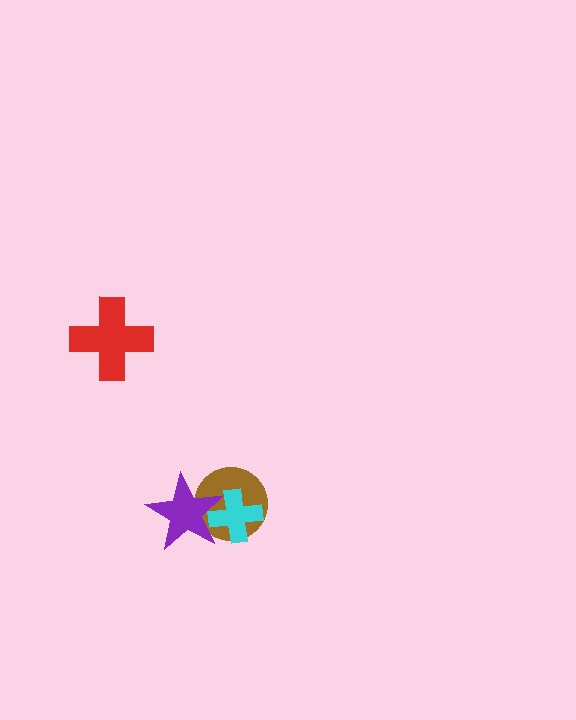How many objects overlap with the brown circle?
2 objects overlap with the brown circle.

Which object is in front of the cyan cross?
The purple star is in front of the cyan cross.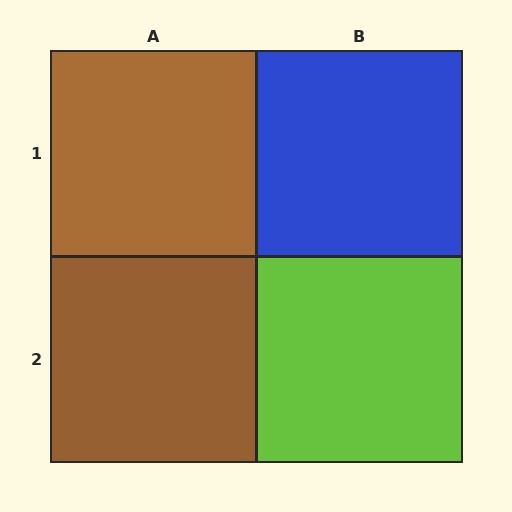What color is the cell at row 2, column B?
Lime.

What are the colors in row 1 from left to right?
Brown, blue.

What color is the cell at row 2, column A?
Brown.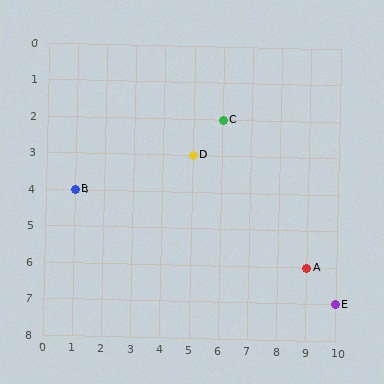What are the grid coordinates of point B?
Point B is at grid coordinates (1, 4).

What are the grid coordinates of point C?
Point C is at grid coordinates (6, 2).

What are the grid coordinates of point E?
Point E is at grid coordinates (10, 7).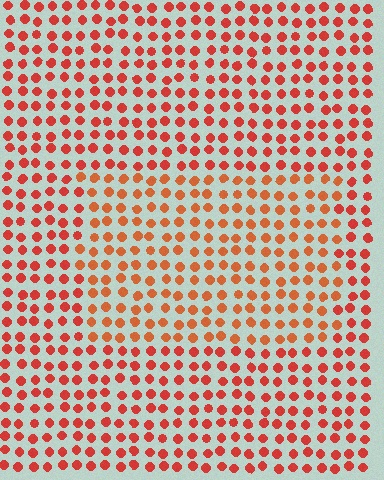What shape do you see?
I see a rectangle.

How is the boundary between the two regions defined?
The boundary is defined purely by a slight shift in hue (about 17 degrees). Spacing, size, and orientation are identical on both sides.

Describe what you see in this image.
The image is filled with small red elements in a uniform arrangement. A rectangle-shaped region is visible where the elements are tinted to a slightly different hue, forming a subtle color boundary.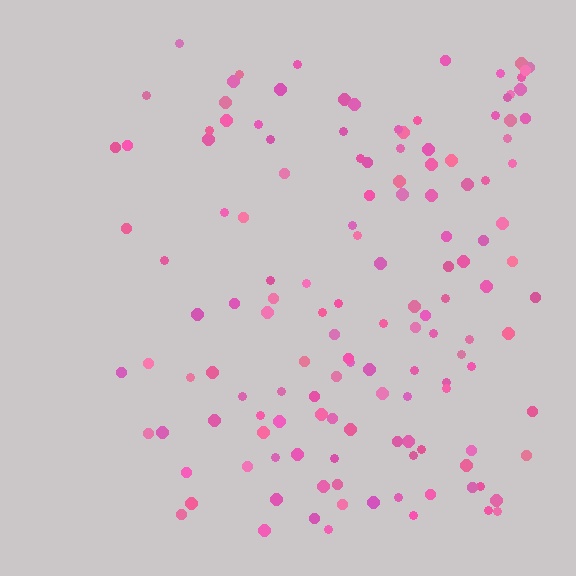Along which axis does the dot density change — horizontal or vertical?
Horizontal.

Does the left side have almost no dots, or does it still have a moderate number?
Still a moderate number, just noticeably fewer than the right.